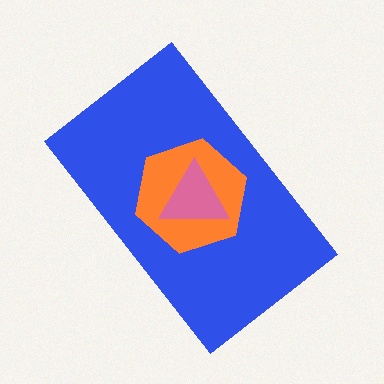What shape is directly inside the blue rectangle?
The orange hexagon.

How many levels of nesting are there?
3.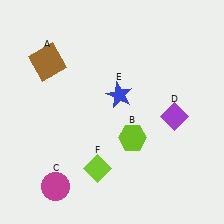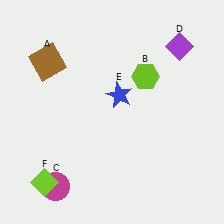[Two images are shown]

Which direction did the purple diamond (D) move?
The purple diamond (D) moved up.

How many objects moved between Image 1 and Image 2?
3 objects moved between the two images.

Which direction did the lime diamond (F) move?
The lime diamond (F) moved left.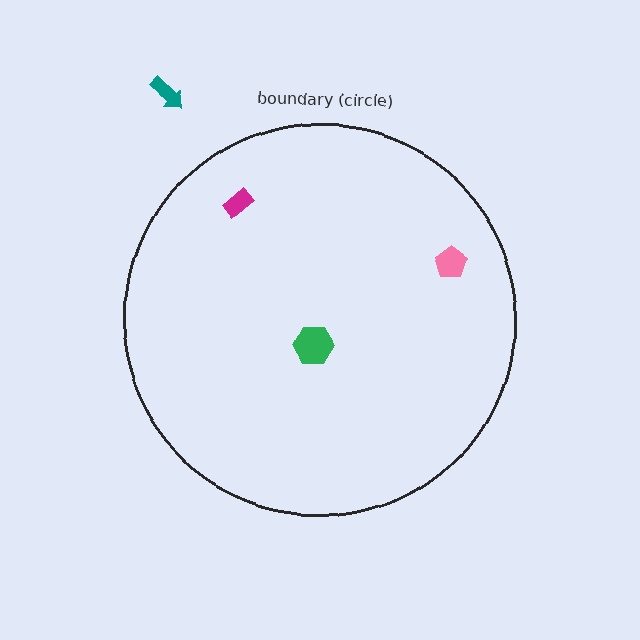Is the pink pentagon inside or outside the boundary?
Inside.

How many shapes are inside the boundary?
3 inside, 1 outside.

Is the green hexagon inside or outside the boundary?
Inside.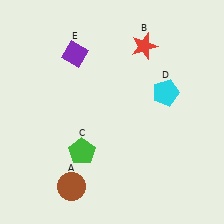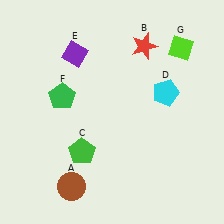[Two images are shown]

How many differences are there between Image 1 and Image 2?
There are 2 differences between the two images.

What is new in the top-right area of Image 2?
A lime diamond (G) was added in the top-right area of Image 2.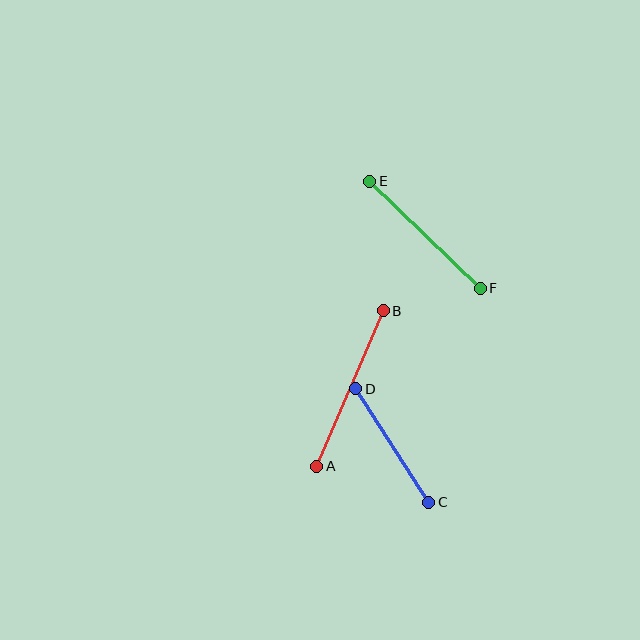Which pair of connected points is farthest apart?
Points A and B are farthest apart.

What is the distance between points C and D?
The distance is approximately 135 pixels.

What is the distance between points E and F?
The distance is approximately 153 pixels.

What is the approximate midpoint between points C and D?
The midpoint is at approximately (392, 446) pixels.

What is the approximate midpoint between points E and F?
The midpoint is at approximately (425, 235) pixels.